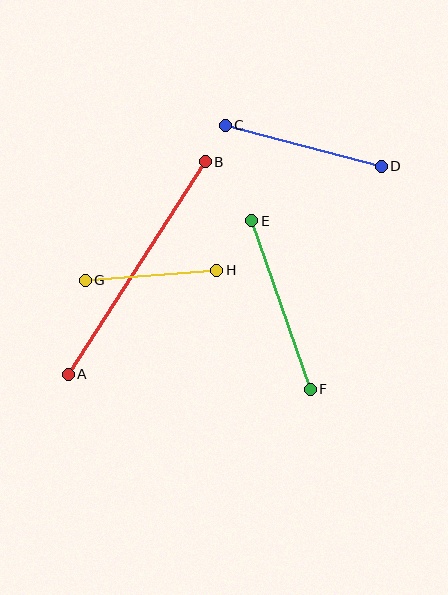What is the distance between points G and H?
The distance is approximately 132 pixels.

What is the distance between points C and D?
The distance is approximately 161 pixels.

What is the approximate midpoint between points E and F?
The midpoint is at approximately (281, 305) pixels.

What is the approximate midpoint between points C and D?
The midpoint is at approximately (303, 146) pixels.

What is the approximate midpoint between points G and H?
The midpoint is at approximately (151, 275) pixels.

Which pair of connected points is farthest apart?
Points A and B are farthest apart.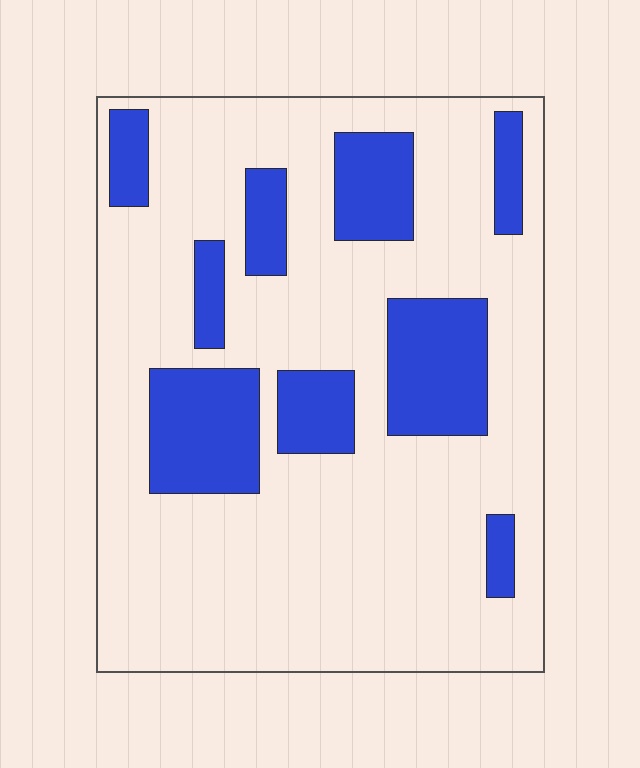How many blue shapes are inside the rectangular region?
9.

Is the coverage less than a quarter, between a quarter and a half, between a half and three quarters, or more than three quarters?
Less than a quarter.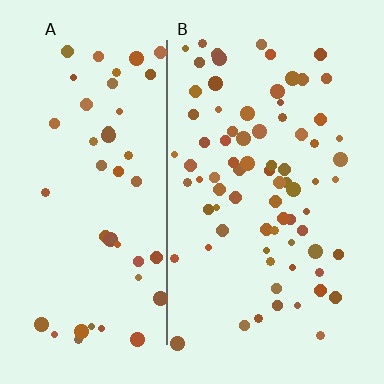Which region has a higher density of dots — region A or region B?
B (the right).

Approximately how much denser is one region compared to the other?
Approximately 1.6× — region B over region A.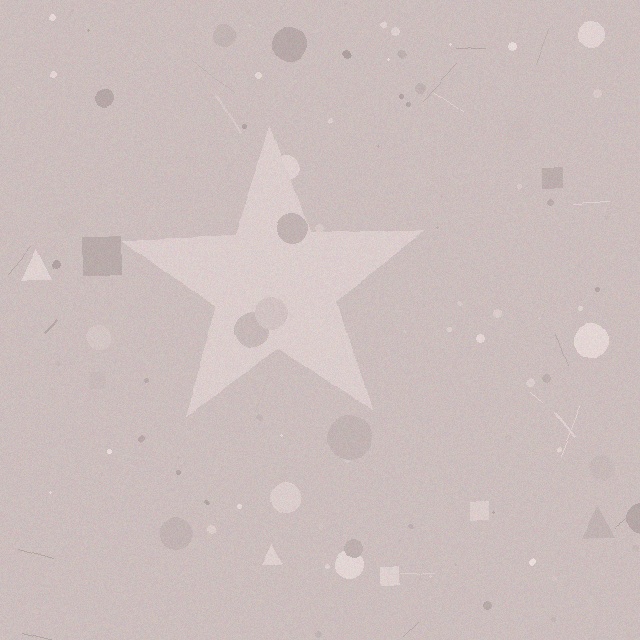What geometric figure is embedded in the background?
A star is embedded in the background.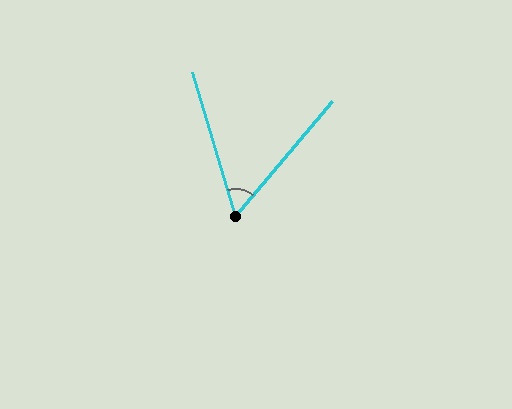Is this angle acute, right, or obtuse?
It is acute.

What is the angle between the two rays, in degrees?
Approximately 57 degrees.